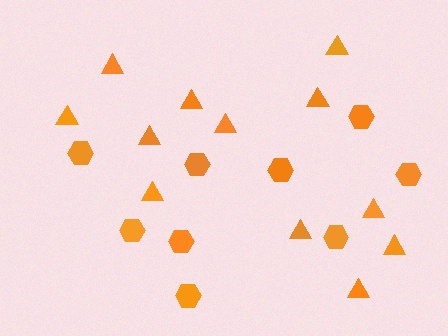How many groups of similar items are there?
There are 2 groups: one group of hexagons (9) and one group of triangles (12).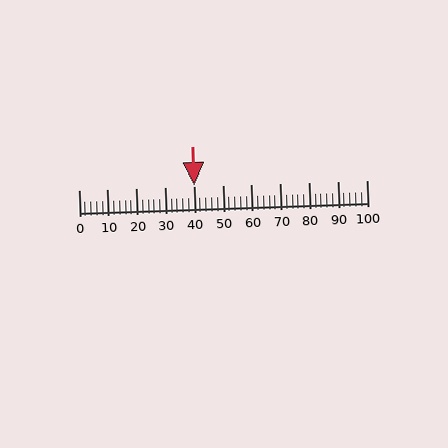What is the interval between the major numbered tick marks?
The major tick marks are spaced 10 units apart.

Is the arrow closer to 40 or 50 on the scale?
The arrow is closer to 40.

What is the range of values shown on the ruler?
The ruler shows values from 0 to 100.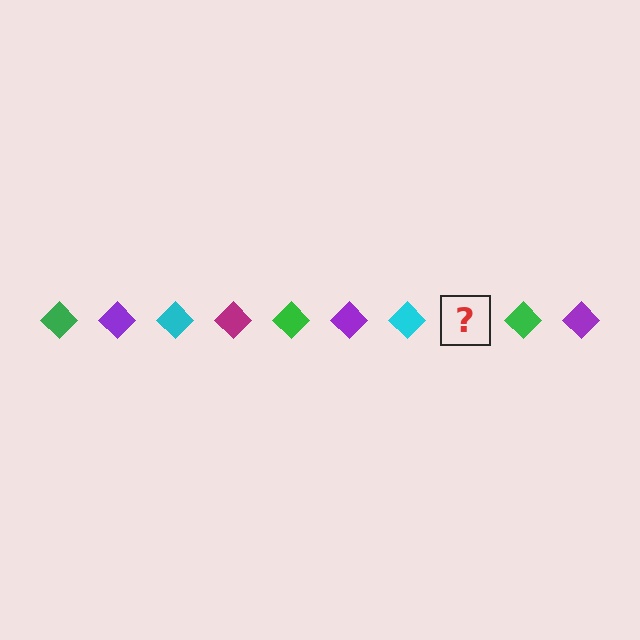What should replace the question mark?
The question mark should be replaced with a magenta diamond.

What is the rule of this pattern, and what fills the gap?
The rule is that the pattern cycles through green, purple, cyan, magenta diamonds. The gap should be filled with a magenta diamond.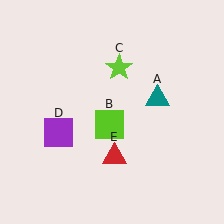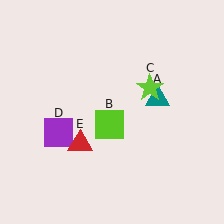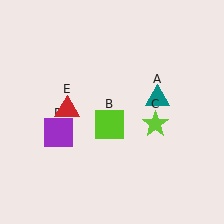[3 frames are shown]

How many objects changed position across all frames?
2 objects changed position: lime star (object C), red triangle (object E).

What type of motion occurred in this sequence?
The lime star (object C), red triangle (object E) rotated clockwise around the center of the scene.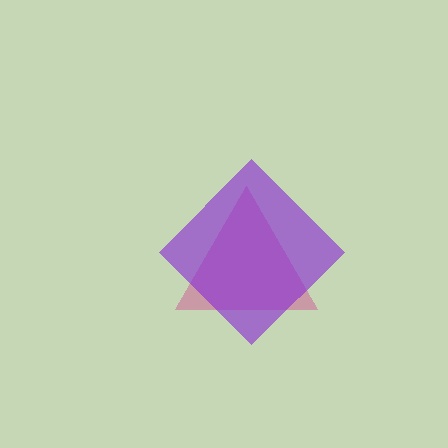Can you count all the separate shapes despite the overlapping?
Yes, there are 2 separate shapes.